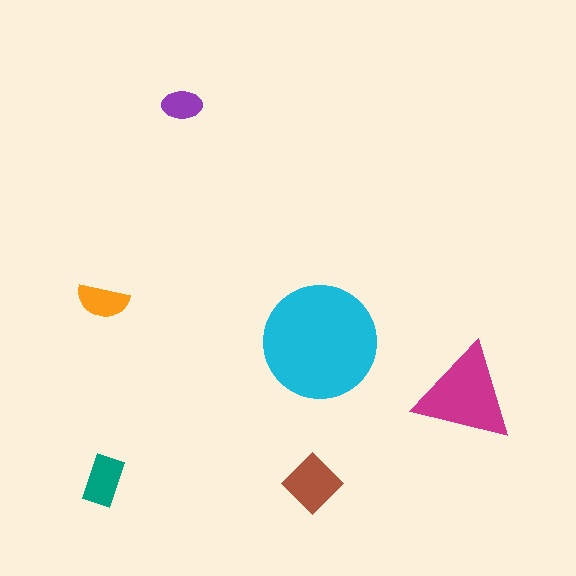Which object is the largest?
The cyan circle.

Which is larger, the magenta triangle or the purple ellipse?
The magenta triangle.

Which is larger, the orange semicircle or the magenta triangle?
The magenta triangle.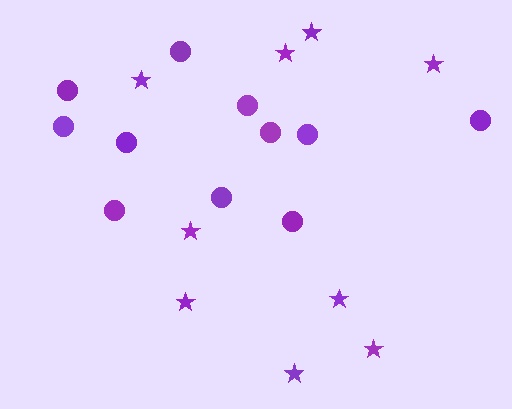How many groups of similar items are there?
There are 2 groups: one group of circles (11) and one group of stars (9).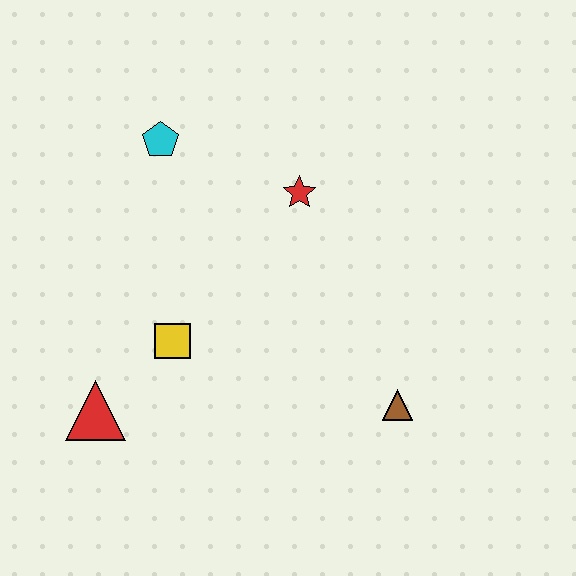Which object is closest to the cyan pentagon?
The red star is closest to the cyan pentagon.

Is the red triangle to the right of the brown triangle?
No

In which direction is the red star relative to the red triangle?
The red star is above the red triangle.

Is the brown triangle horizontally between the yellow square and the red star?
No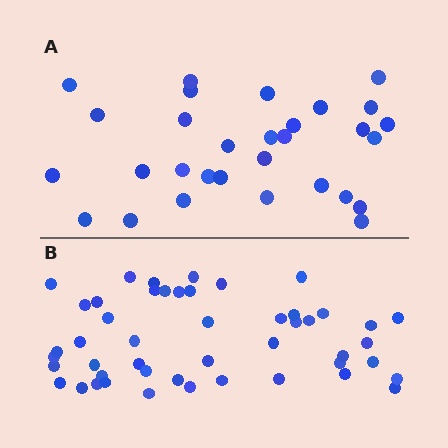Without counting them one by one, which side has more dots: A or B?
Region B (the bottom region) has more dots.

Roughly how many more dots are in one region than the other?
Region B has approximately 20 more dots than region A.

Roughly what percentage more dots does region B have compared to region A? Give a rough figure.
About 60% more.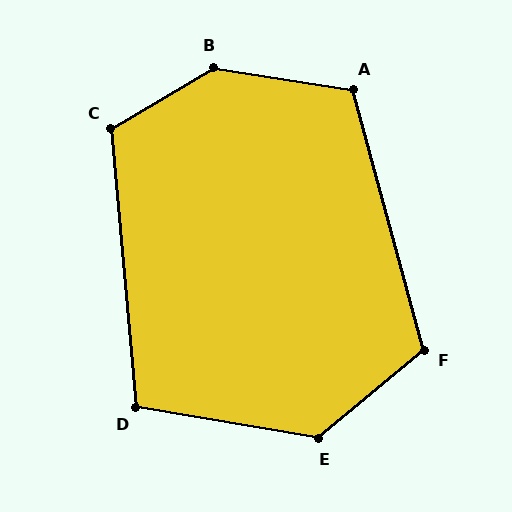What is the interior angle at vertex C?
Approximately 116 degrees (obtuse).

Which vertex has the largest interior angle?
B, at approximately 141 degrees.